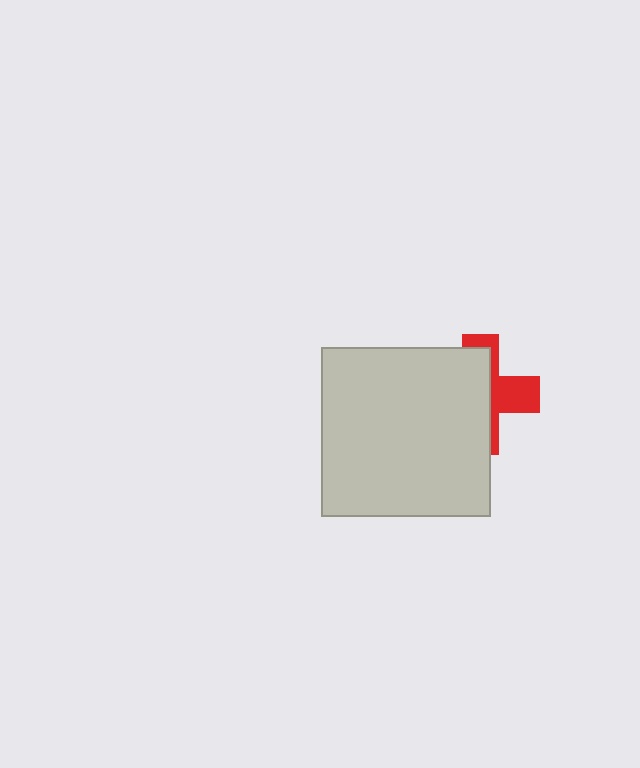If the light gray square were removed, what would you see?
You would see the complete red cross.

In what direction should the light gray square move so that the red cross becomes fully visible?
The light gray square should move left. That is the shortest direction to clear the overlap and leave the red cross fully visible.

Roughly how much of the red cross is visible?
A small part of it is visible (roughly 38%).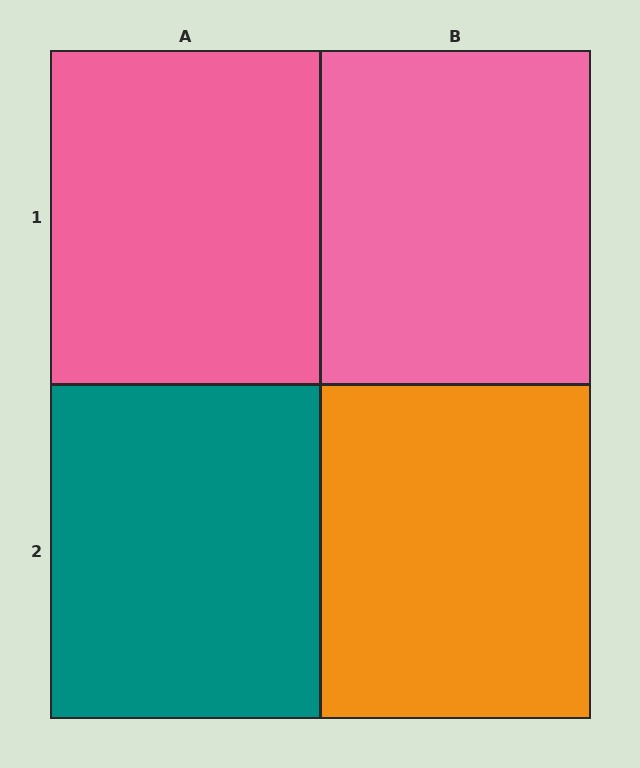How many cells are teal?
1 cell is teal.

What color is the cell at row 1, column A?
Pink.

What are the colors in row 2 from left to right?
Teal, orange.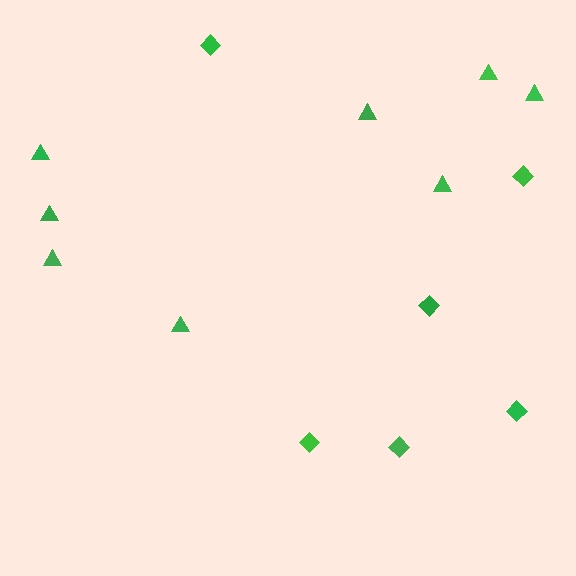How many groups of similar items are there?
There are 2 groups: one group of diamonds (6) and one group of triangles (8).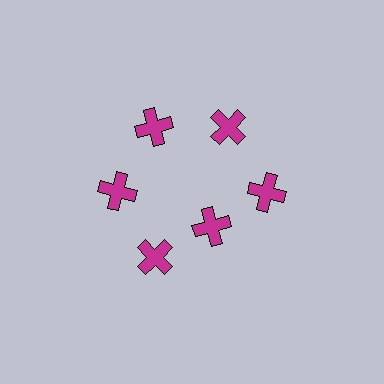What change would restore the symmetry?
The symmetry would be restored by moving it outward, back onto the ring so that all 6 crosses sit at equal angles and equal distance from the center.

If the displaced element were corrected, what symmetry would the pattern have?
It would have 6-fold rotational symmetry — the pattern would map onto itself every 60 degrees.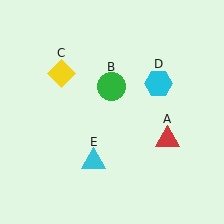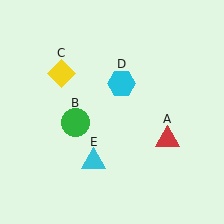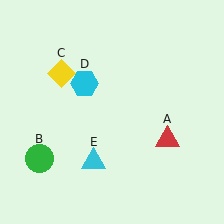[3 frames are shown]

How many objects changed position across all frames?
2 objects changed position: green circle (object B), cyan hexagon (object D).